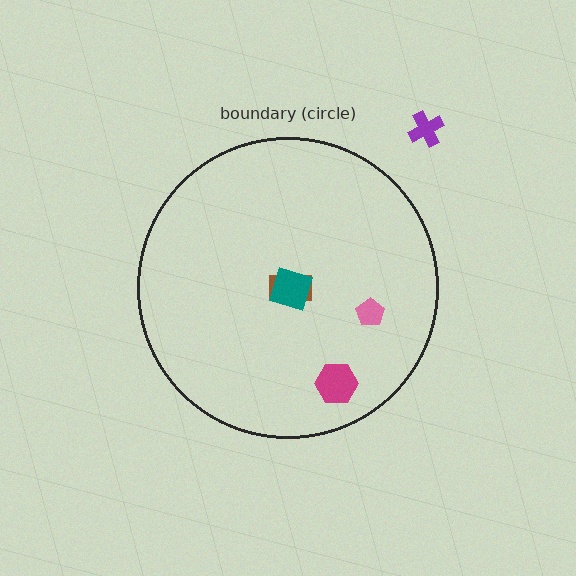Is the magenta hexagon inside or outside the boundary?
Inside.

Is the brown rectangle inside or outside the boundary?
Inside.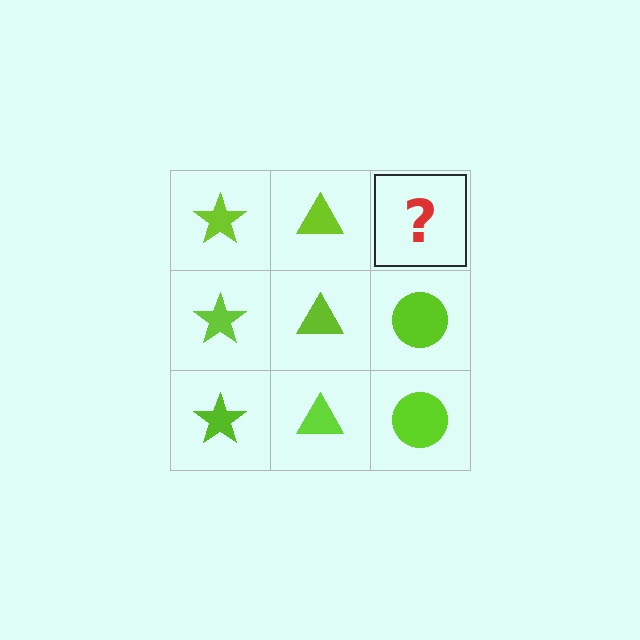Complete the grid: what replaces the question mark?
The question mark should be replaced with a lime circle.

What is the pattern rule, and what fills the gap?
The rule is that each column has a consistent shape. The gap should be filled with a lime circle.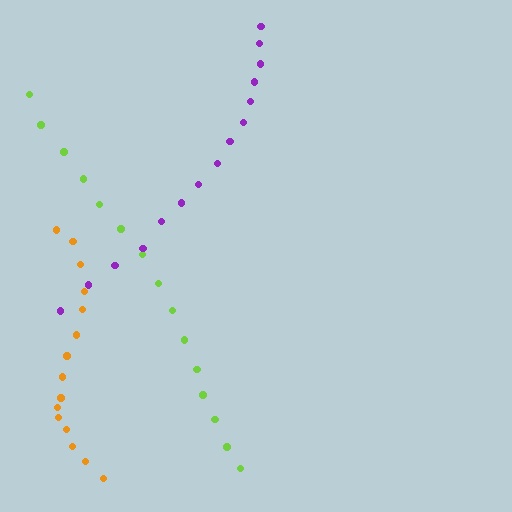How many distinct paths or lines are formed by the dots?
There are 3 distinct paths.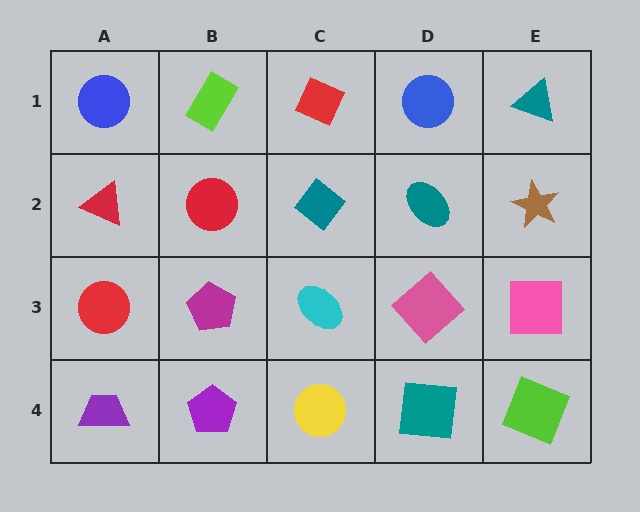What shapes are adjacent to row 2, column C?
A red diamond (row 1, column C), a cyan ellipse (row 3, column C), a red circle (row 2, column B), a teal ellipse (row 2, column D).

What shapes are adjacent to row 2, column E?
A teal triangle (row 1, column E), a pink square (row 3, column E), a teal ellipse (row 2, column D).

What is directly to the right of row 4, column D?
A lime square.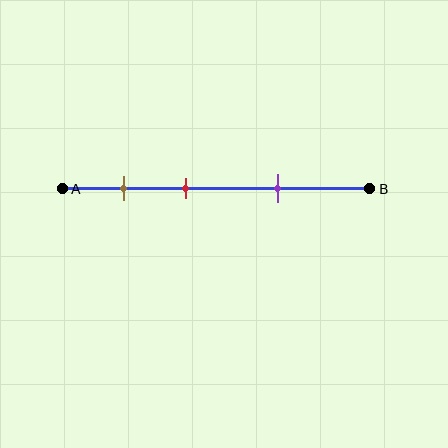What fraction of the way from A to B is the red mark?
The red mark is approximately 40% (0.4) of the way from A to B.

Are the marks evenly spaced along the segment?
Yes, the marks are approximately evenly spaced.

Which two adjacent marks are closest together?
The brown and red marks are the closest adjacent pair.